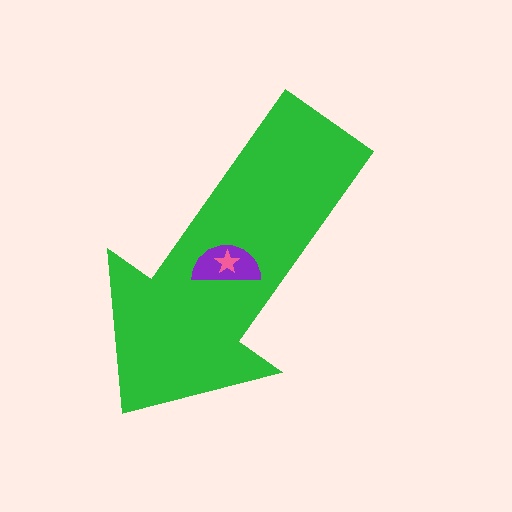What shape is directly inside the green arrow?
The purple semicircle.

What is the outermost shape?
The green arrow.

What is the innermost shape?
The pink star.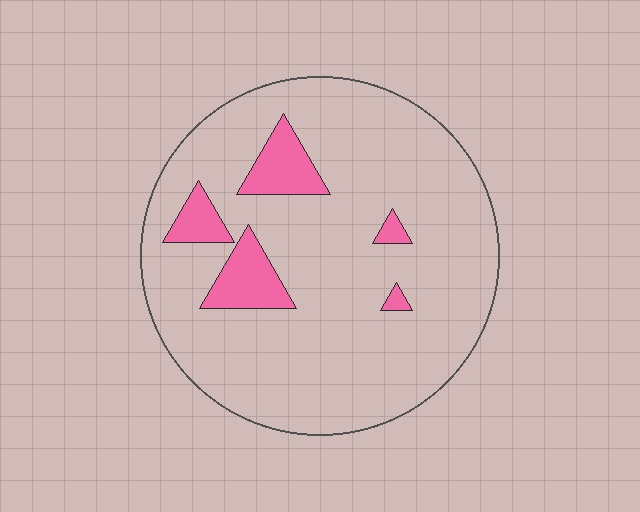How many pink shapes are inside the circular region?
5.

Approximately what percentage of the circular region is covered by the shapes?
Approximately 10%.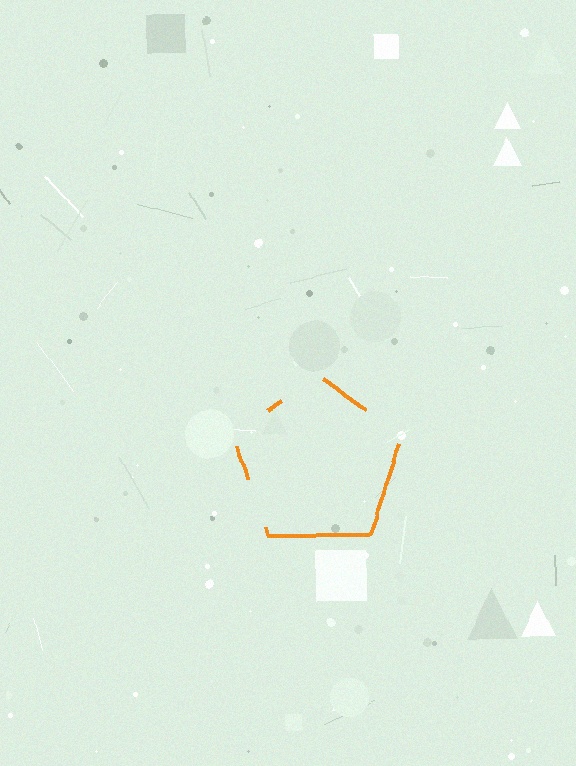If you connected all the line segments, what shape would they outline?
They would outline a pentagon.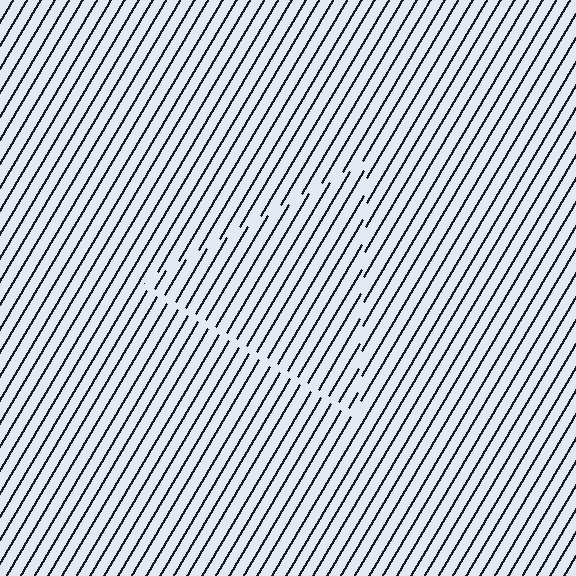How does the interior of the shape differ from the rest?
The interior of the shape contains the same grating, shifted by half a period — the contour is defined by the phase discontinuity where line-ends from the inner and outer gratings abut.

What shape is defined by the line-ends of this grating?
An illusory triangle. The interior of the shape contains the same grating, shifted by half a period — the contour is defined by the phase discontinuity where line-ends from the inner and outer gratings abut.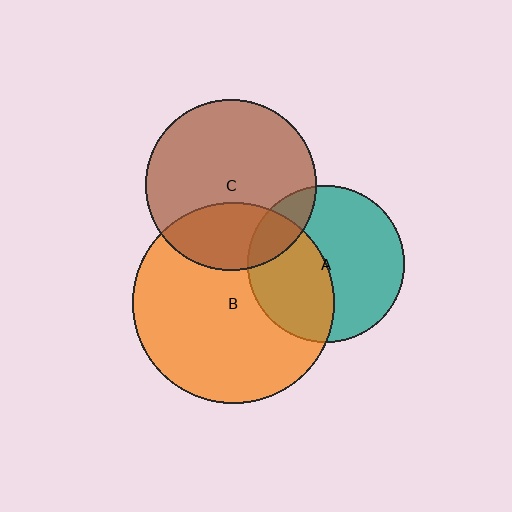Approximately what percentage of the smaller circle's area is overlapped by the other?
Approximately 15%.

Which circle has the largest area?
Circle B (orange).